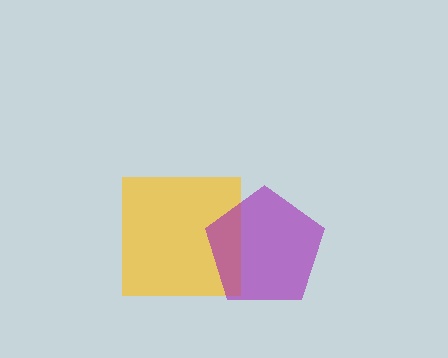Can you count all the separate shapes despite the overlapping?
Yes, there are 2 separate shapes.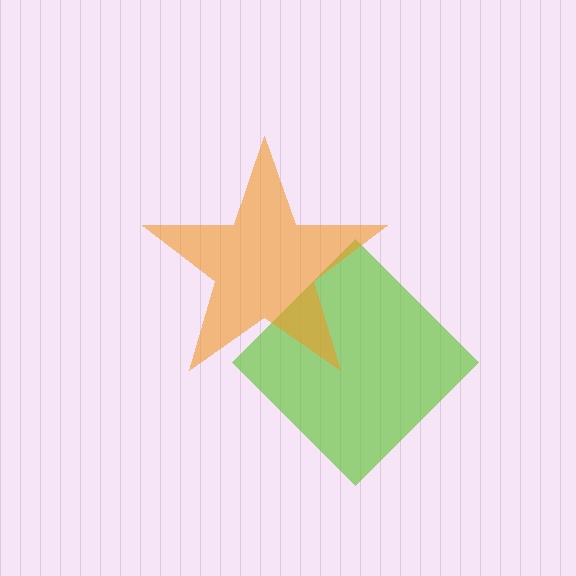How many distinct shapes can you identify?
There are 2 distinct shapes: a lime diamond, an orange star.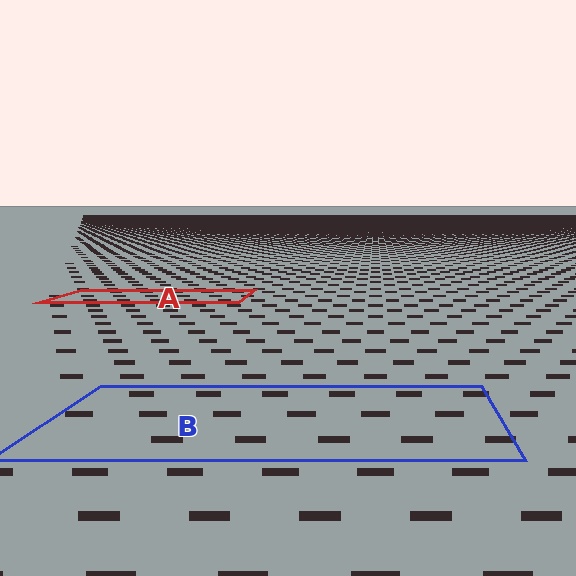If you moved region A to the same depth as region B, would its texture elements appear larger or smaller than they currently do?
They would appear larger. At a closer depth, the same texture elements are projected at a bigger on-screen size.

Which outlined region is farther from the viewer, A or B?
Region A is farther from the viewer — the texture elements inside it appear smaller and more densely packed.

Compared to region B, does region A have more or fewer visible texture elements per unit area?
Region A has more texture elements per unit area — they are packed more densely because it is farther away.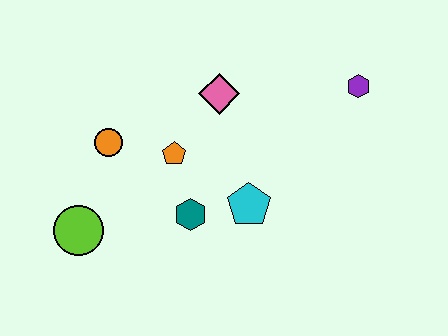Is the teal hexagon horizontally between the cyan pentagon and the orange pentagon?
Yes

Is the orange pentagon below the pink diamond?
Yes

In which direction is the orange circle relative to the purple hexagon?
The orange circle is to the left of the purple hexagon.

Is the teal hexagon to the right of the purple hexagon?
No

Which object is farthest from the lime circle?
The purple hexagon is farthest from the lime circle.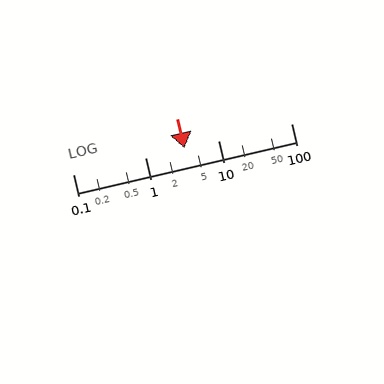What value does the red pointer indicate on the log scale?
The pointer indicates approximately 3.4.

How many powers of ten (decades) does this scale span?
The scale spans 3 decades, from 0.1 to 100.